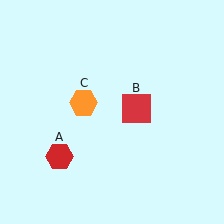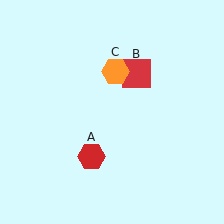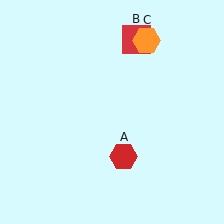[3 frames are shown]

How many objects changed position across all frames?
3 objects changed position: red hexagon (object A), red square (object B), orange hexagon (object C).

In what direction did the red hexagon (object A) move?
The red hexagon (object A) moved right.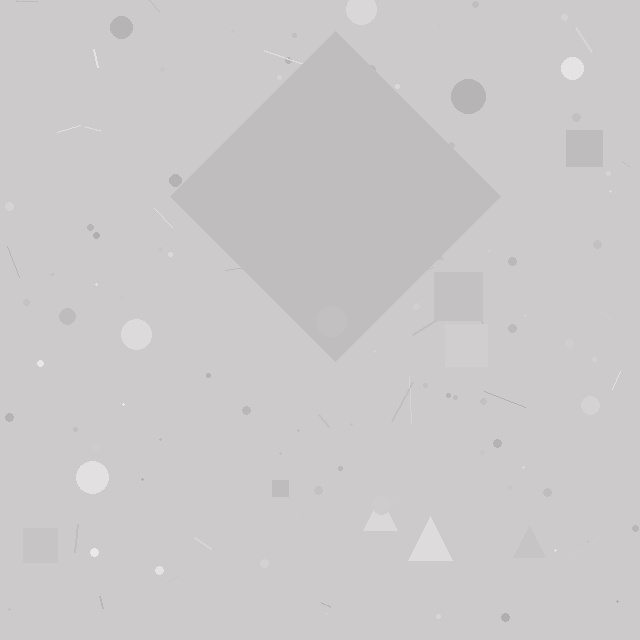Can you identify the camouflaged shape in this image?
The camouflaged shape is a diamond.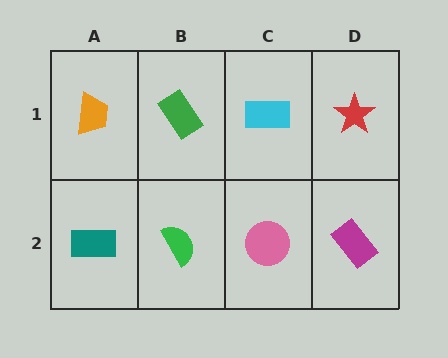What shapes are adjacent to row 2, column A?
An orange trapezoid (row 1, column A), a green semicircle (row 2, column B).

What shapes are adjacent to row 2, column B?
A green rectangle (row 1, column B), a teal rectangle (row 2, column A), a pink circle (row 2, column C).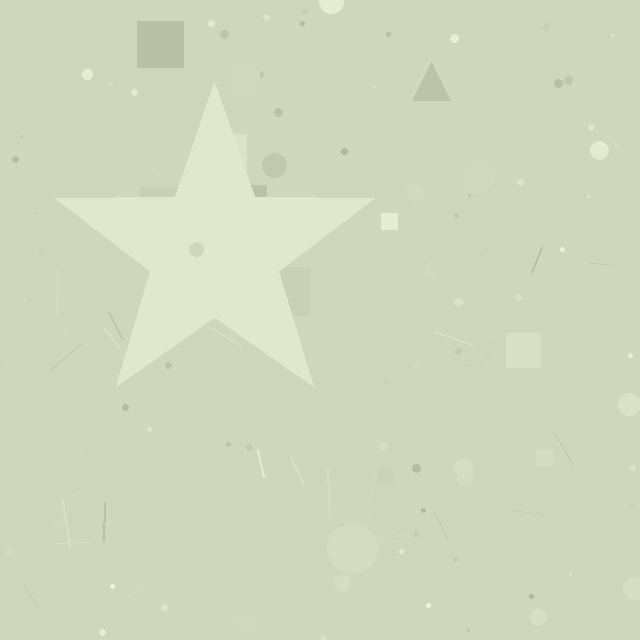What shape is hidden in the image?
A star is hidden in the image.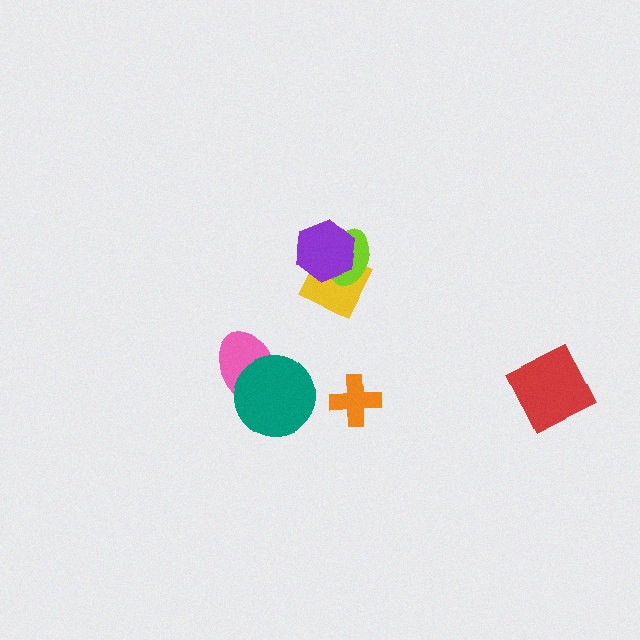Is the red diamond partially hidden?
No, no other shape covers it.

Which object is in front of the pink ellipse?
The teal circle is in front of the pink ellipse.